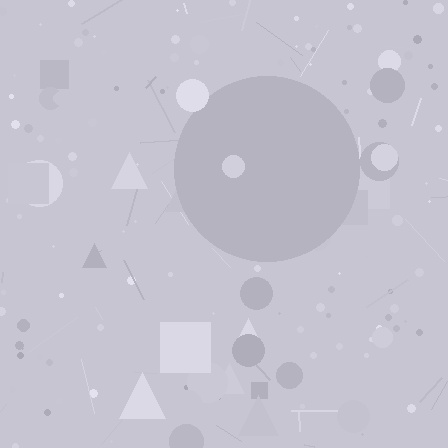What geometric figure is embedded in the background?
A circle is embedded in the background.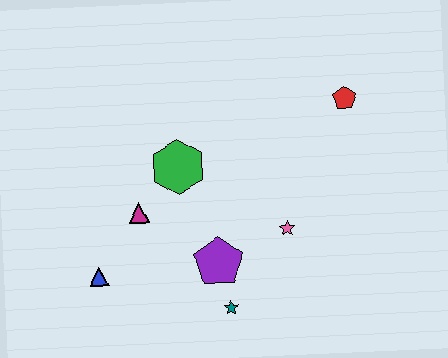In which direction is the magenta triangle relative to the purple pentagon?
The magenta triangle is to the left of the purple pentagon.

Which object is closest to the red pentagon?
The pink star is closest to the red pentagon.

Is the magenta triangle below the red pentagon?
Yes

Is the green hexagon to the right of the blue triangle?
Yes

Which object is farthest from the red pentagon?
The blue triangle is farthest from the red pentagon.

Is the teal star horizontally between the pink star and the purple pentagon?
Yes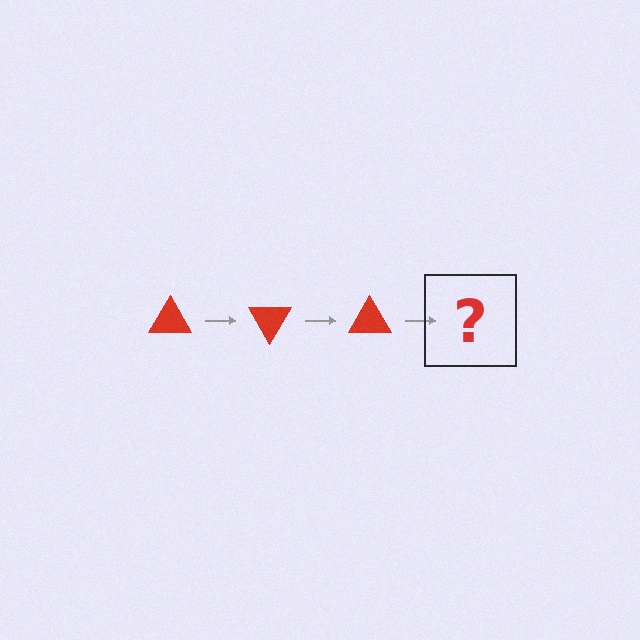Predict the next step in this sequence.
The next step is a red triangle rotated 180 degrees.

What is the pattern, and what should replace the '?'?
The pattern is that the triangle rotates 60 degrees each step. The '?' should be a red triangle rotated 180 degrees.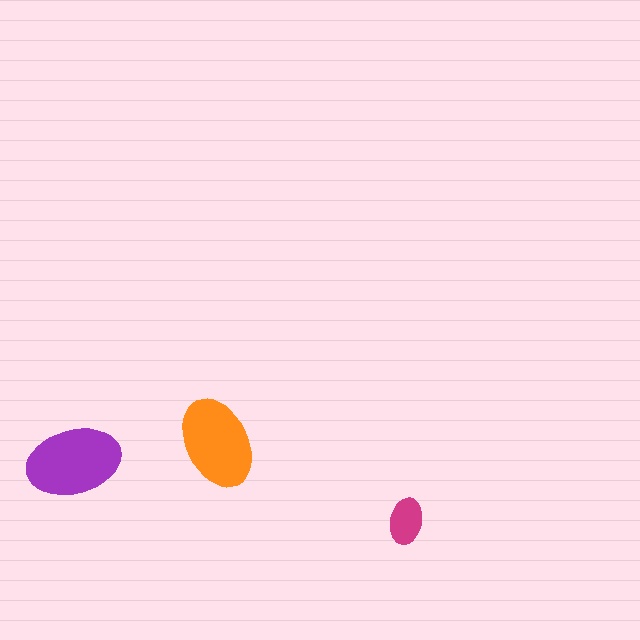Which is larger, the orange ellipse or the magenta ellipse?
The orange one.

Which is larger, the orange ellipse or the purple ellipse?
The purple one.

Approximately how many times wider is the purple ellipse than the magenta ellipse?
About 2 times wider.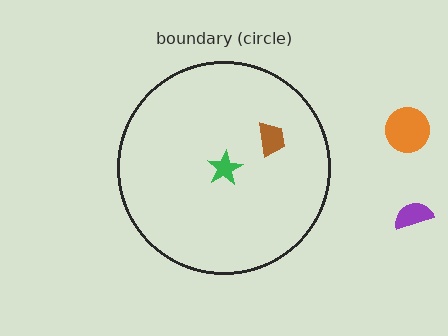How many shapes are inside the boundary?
2 inside, 2 outside.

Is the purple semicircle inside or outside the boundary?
Outside.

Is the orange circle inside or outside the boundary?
Outside.